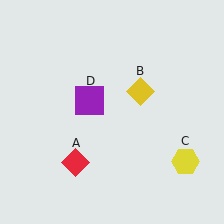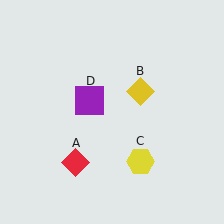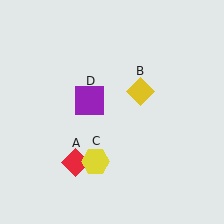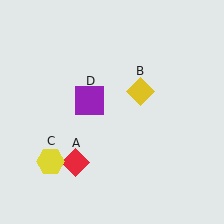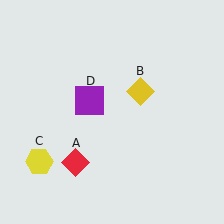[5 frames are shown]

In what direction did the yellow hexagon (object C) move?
The yellow hexagon (object C) moved left.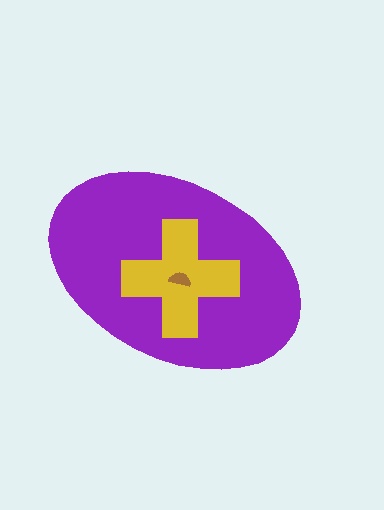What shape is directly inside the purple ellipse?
The yellow cross.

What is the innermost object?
The brown semicircle.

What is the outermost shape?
The purple ellipse.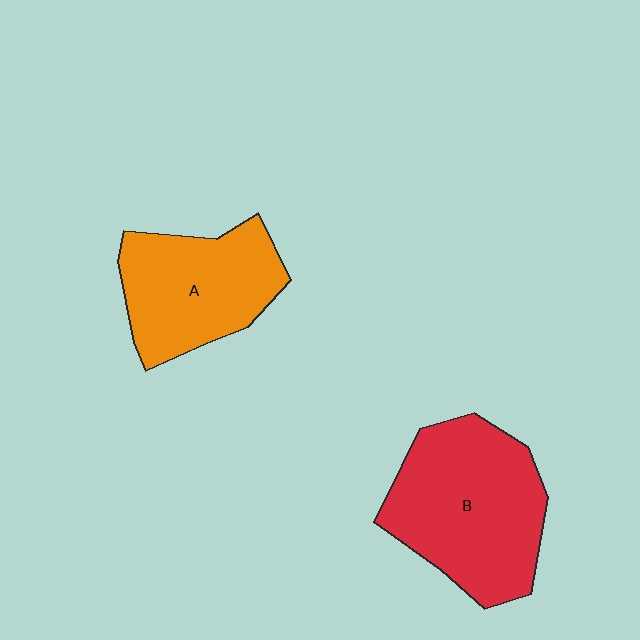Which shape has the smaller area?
Shape A (orange).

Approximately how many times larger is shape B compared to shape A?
Approximately 1.3 times.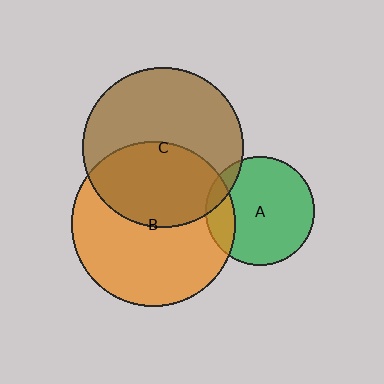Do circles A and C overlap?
Yes.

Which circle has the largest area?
Circle B (orange).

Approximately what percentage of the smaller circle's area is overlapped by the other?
Approximately 10%.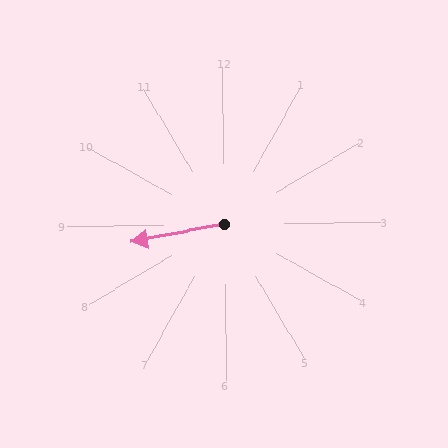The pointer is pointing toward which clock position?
Roughly 9 o'clock.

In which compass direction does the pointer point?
West.